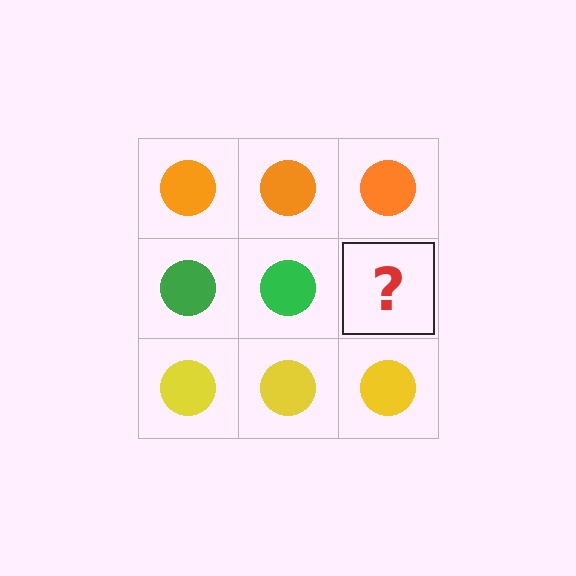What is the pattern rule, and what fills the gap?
The rule is that each row has a consistent color. The gap should be filled with a green circle.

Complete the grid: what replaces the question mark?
The question mark should be replaced with a green circle.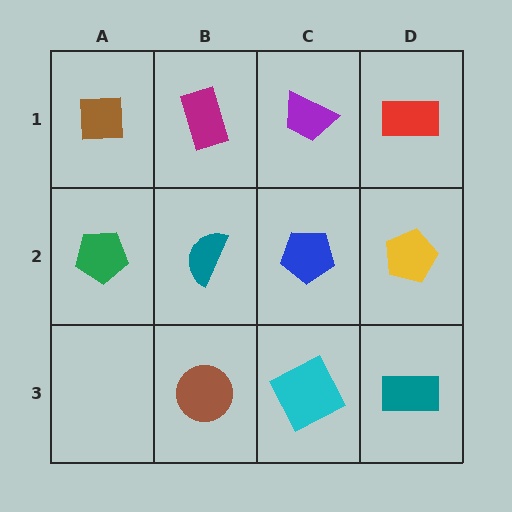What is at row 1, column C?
A purple trapezoid.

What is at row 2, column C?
A blue pentagon.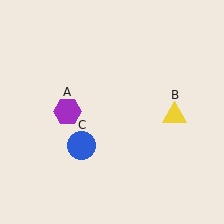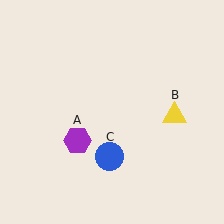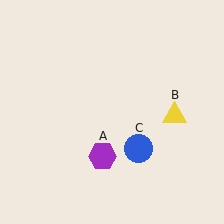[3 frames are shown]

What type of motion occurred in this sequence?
The purple hexagon (object A), blue circle (object C) rotated counterclockwise around the center of the scene.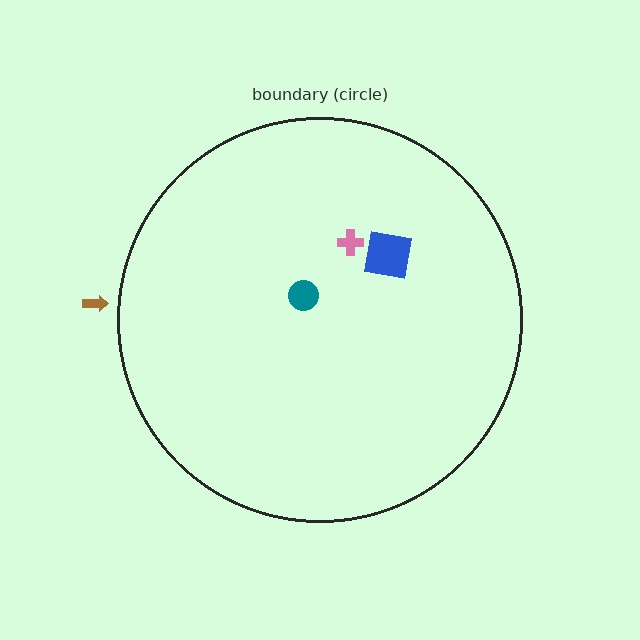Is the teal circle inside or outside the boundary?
Inside.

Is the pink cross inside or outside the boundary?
Inside.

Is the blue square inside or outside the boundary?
Inside.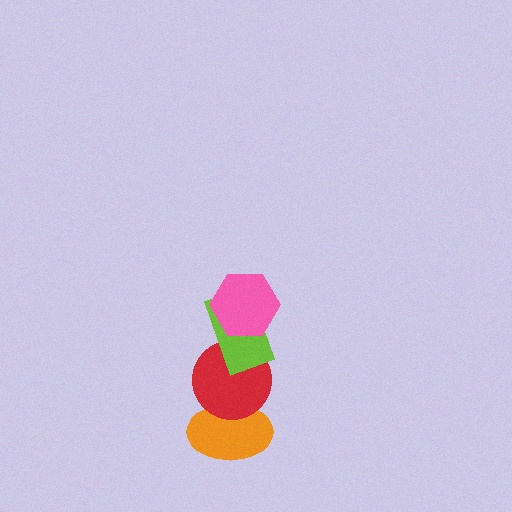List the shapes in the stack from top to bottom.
From top to bottom: the pink hexagon, the lime rectangle, the red circle, the orange ellipse.